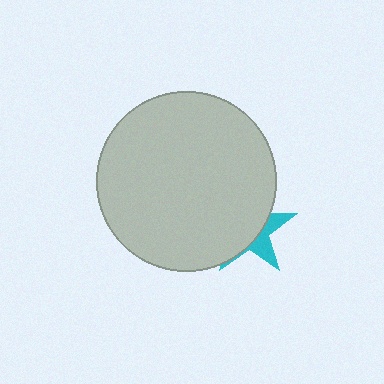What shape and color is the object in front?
The object in front is a light gray circle.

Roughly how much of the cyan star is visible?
A small part of it is visible (roughly 32%).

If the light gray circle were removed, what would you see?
You would see the complete cyan star.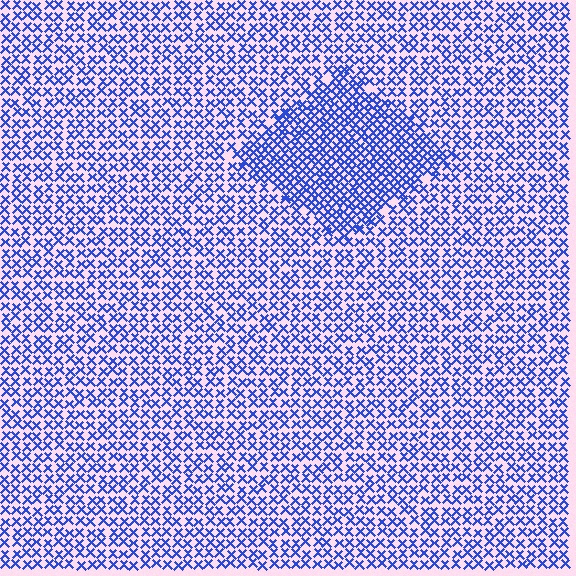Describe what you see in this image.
The image contains small blue elements arranged at two different densities. A diamond-shaped region is visible where the elements are more densely packed than the surrounding area.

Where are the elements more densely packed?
The elements are more densely packed inside the diamond boundary.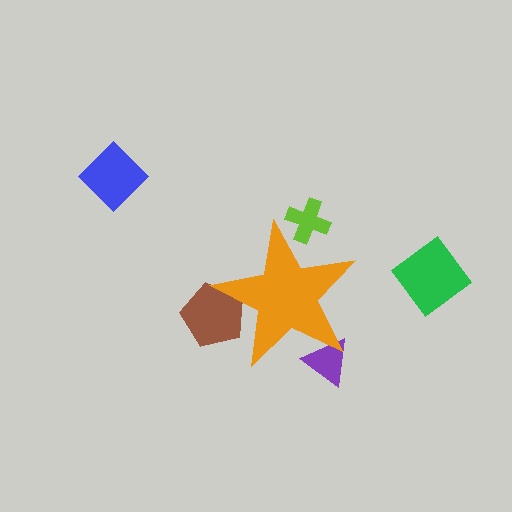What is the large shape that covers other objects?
An orange star.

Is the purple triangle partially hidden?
Yes, the purple triangle is partially hidden behind the orange star.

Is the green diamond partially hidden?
No, the green diamond is fully visible.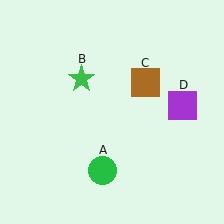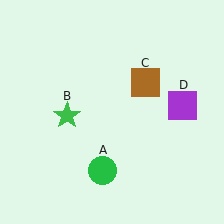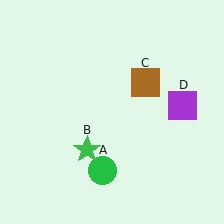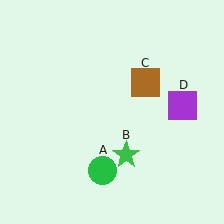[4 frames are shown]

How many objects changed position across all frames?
1 object changed position: green star (object B).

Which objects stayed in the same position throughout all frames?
Green circle (object A) and brown square (object C) and purple square (object D) remained stationary.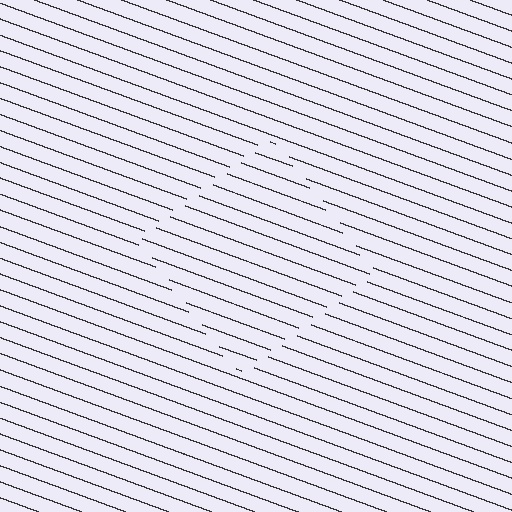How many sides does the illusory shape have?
4 sides — the line-ends trace a square.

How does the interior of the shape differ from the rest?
The interior of the shape contains the same grating, shifted by half a period — the contour is defined by the phase discontinuity where line-ends from the inner and outer gratings abut.